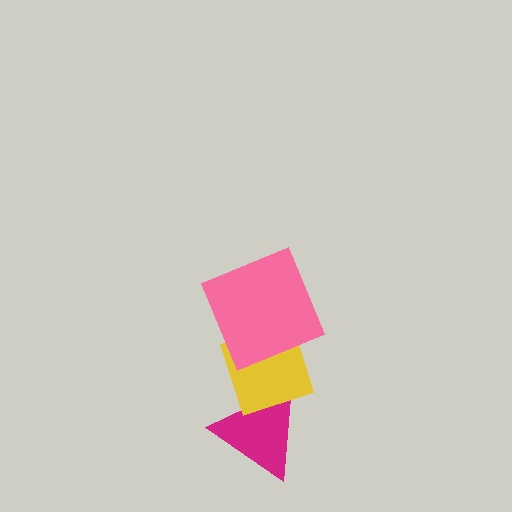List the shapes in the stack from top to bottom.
From top to bottom: the pink square, the yellow diamond, the magenta triangle.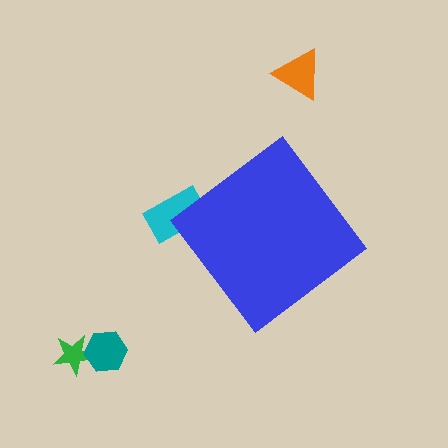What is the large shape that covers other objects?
A blue diamond.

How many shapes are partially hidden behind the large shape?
1 shape is partially hidden.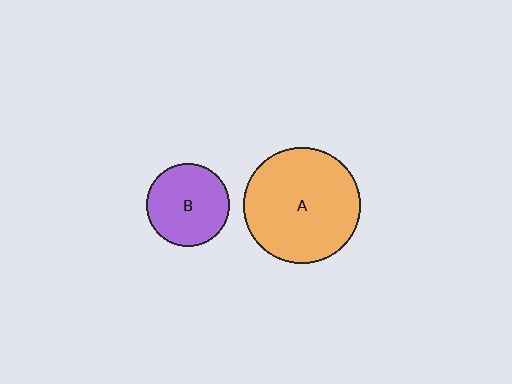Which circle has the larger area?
Circle A (orange).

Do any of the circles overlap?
No, none of the circles overlap.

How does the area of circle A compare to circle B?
Approximately 2.0 times.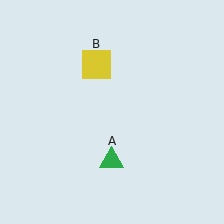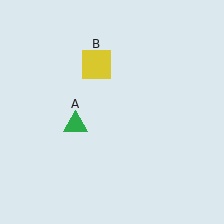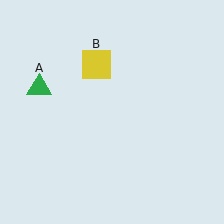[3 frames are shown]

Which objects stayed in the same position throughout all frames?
Yellow square (object B) remained stationary.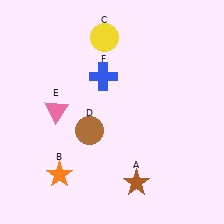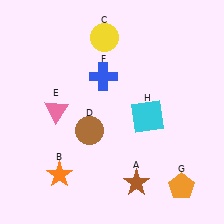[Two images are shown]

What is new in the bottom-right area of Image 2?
An orange pentagon (G) was added in the bottom-right area of Image 2.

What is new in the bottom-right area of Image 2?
A cyan square (H) was added in the bottom-right area of Image 2.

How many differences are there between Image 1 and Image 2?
There are 2 differences between the two images.